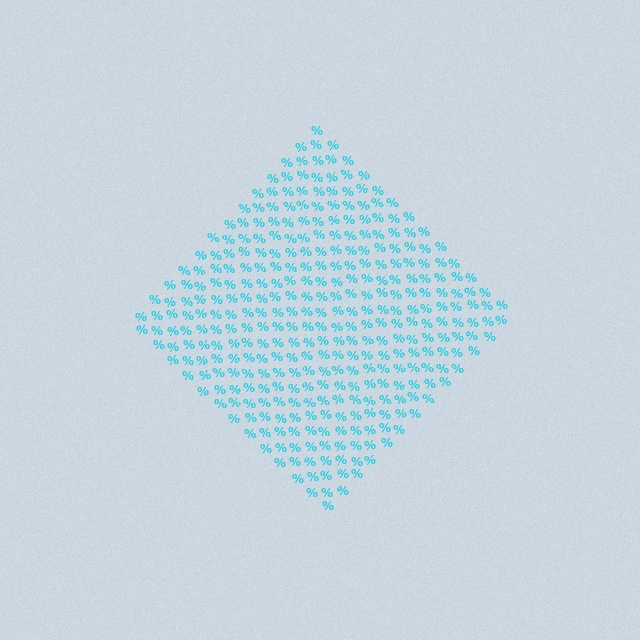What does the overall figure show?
The overall figure shows a diamond.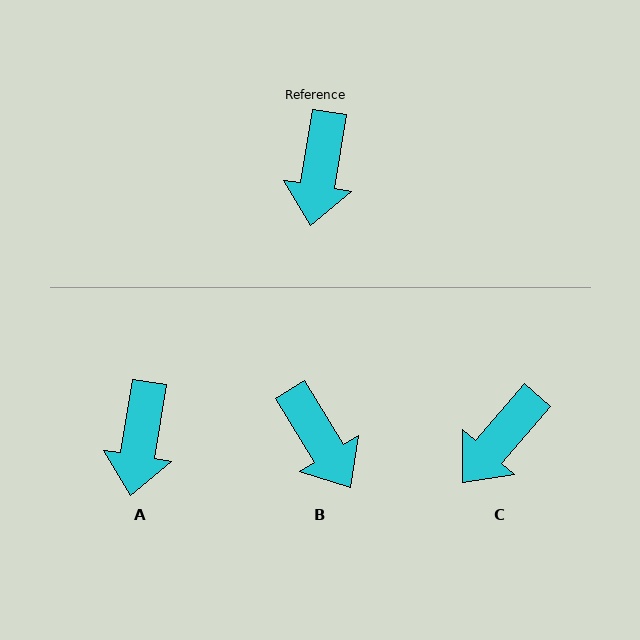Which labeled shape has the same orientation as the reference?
A.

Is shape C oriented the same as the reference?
No, it is off by about 31 degrees.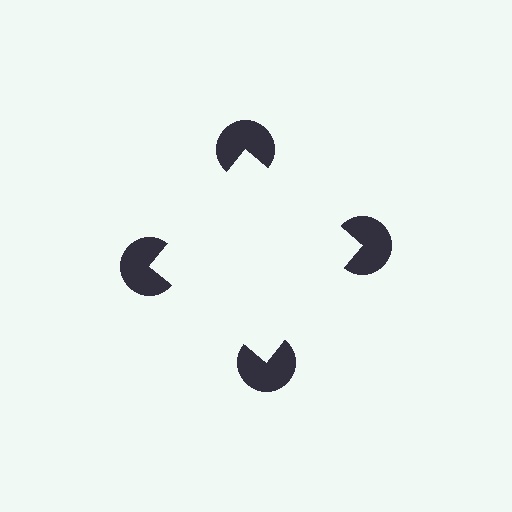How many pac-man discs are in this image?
There are 4 — one at each vertex of the illusory square.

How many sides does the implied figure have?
4 sides.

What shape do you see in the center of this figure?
An illusory square — its edges are inferred from the aligned wedge cuts in the pac-man discs, not physically drawn.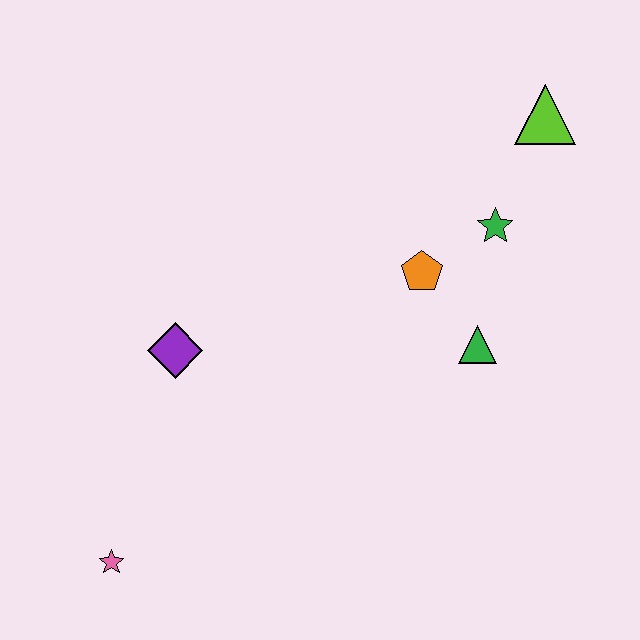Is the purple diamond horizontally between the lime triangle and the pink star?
Yes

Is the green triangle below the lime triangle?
Yes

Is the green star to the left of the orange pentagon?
No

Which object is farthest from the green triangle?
The pink star is farthest from the green triangle.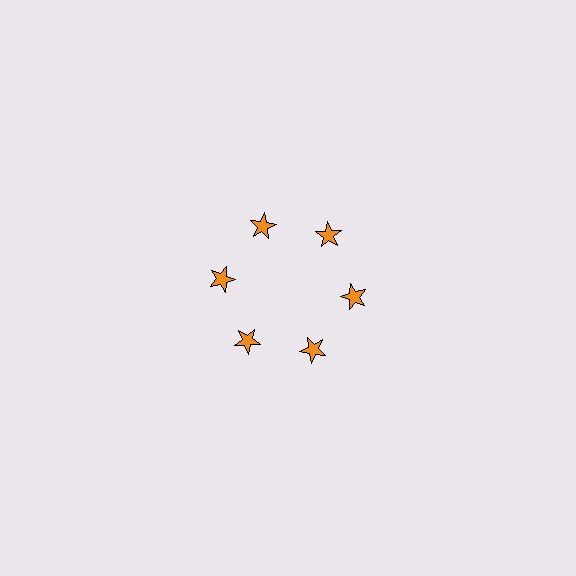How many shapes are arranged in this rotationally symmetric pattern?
There are 6 shapes, arranged in 6 groups of 1.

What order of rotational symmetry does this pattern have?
This pattern has 6-fold rotational symmetry.